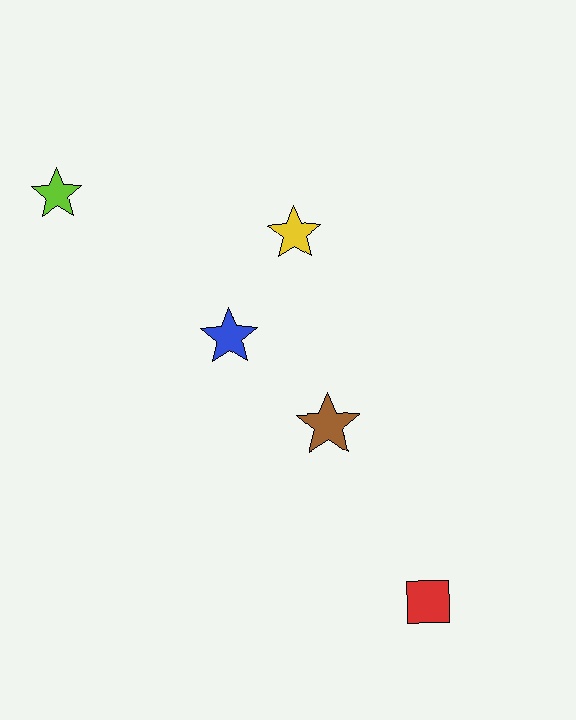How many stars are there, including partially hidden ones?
There are 4 stars.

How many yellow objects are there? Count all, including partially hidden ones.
There is 1 yellow object.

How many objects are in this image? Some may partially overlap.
There are 5 objects.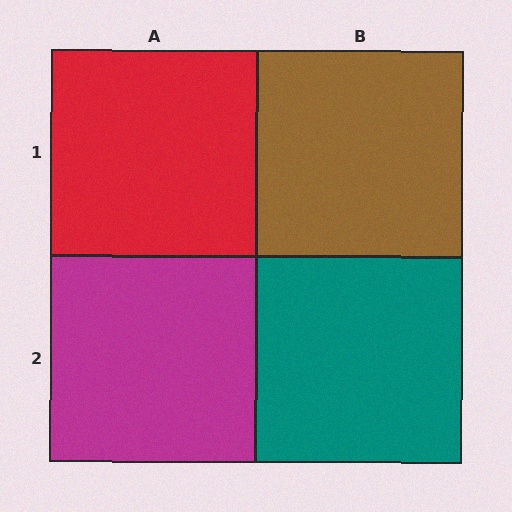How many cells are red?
1 cell is red.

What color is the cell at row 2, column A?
Magenta.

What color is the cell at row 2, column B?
Teal.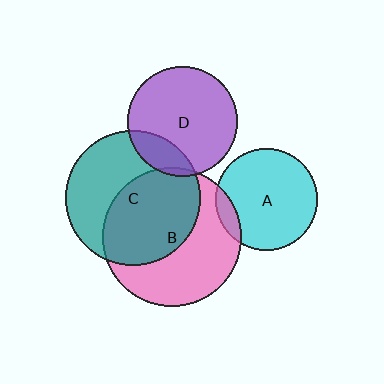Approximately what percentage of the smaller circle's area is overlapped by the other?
Approximately 50%.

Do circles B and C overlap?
Yes.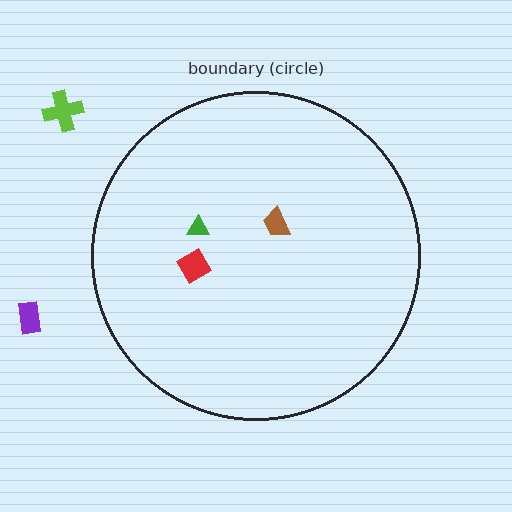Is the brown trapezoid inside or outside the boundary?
Inside.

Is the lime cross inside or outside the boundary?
Outside.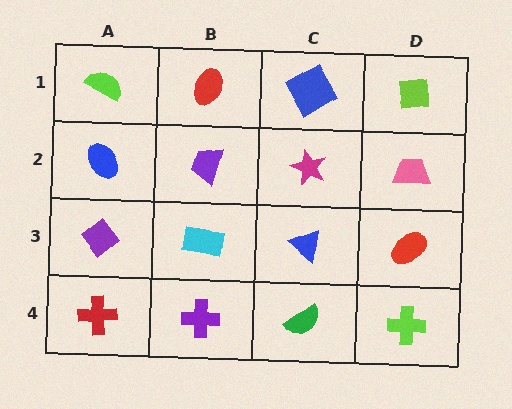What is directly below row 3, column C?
A green semicircle.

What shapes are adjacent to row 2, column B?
A red ellipse (row 1, column B), a cyan rectangle (row 3, column B), a blue ellipse (row 2, column A), a magenta star (row 2, column C).